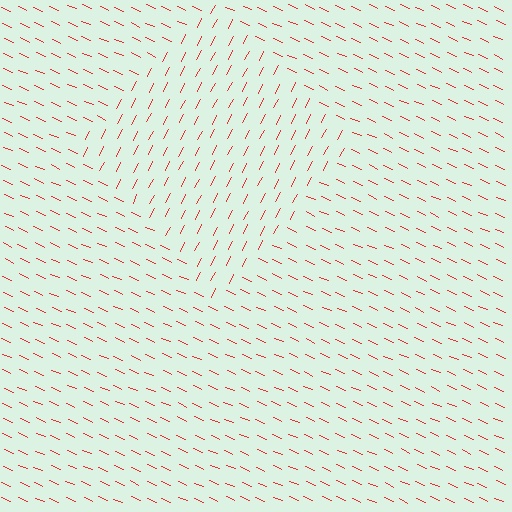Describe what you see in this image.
The image is filled with small red line segments. A diamond region in the image has lines oriented differently from the surrounding lines, creating a visible texture boundary.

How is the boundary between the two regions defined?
The boundary is defined purely by a change in line orientation (approximately 86 degrees difference). All lines are the same color and thickness.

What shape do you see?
I see a diamond.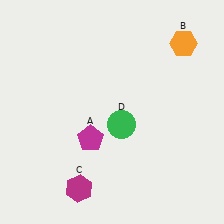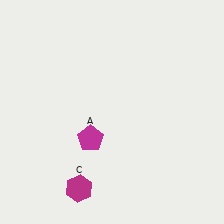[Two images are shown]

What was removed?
The green circle (D), the orange hexagon (B) were removed in Image 2.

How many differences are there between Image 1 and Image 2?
There are 2 differences between the two images.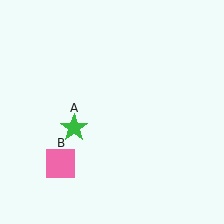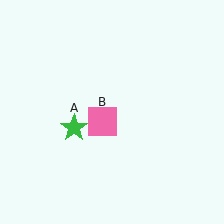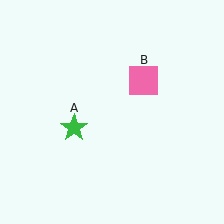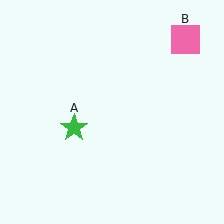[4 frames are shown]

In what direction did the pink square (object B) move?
The pink square (object B) moved up and to the right.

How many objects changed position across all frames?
1 object changed position: pink square (object B).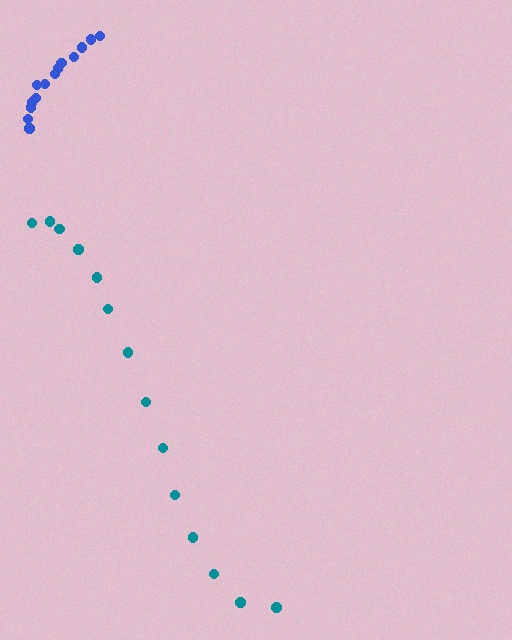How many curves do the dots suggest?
There are 2 distinct paths.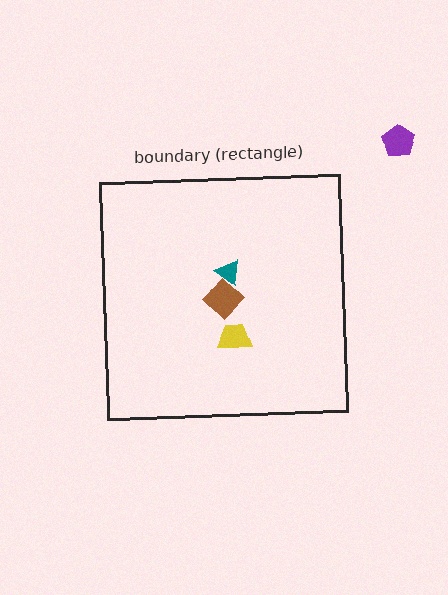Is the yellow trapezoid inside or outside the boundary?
Inside.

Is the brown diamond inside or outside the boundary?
Inside.